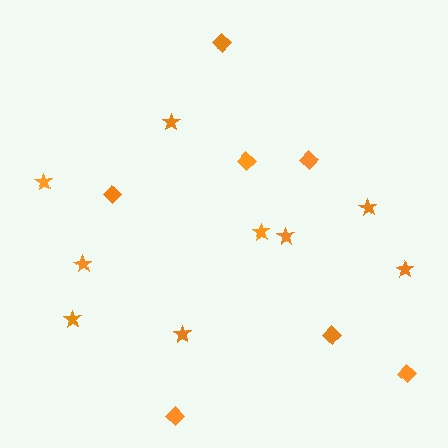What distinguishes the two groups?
There are 2 groups: one group of diamonds (7) and one group of stars (9).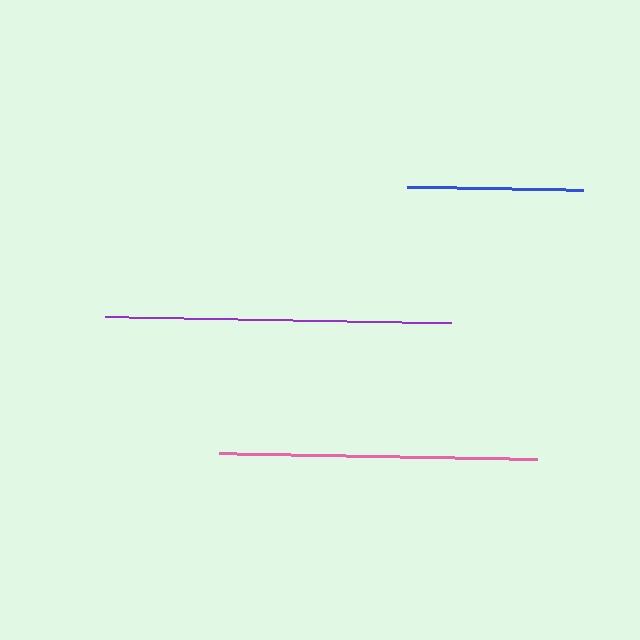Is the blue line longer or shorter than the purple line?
The purple line is longer than the blue line.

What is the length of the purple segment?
The purple segment is approximately 346 pixels long.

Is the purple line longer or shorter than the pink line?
The purple line is longer than the pink line.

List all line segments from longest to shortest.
From longest to shortest: purple, pink, blue.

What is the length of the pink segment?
The pink segment is approximately 319 pixels long.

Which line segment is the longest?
The purple line is the longest at approximately 346 pixels.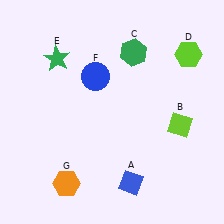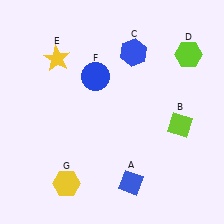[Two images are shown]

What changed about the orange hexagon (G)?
In Image 1, G is orange. In Image 2, it changed to yellow.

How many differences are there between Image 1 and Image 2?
There are 3 differences between the two images.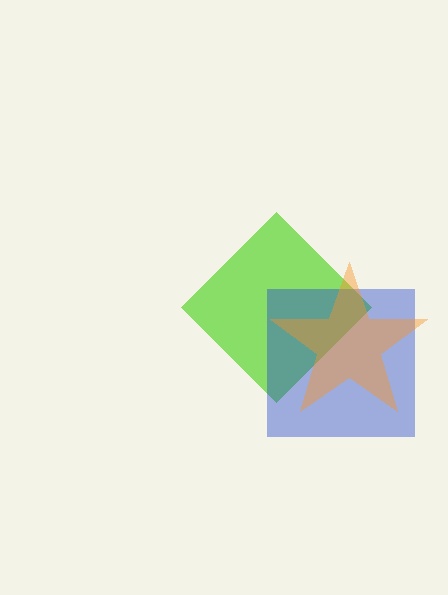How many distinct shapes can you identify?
There are 3 distinct shapes: a lime diamond, a blue square, an orange star.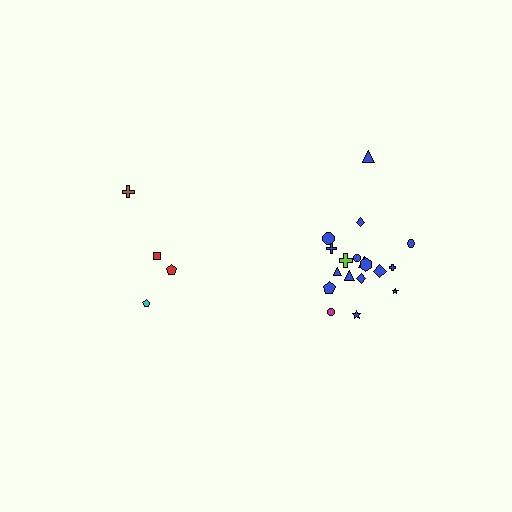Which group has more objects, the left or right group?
The right group.